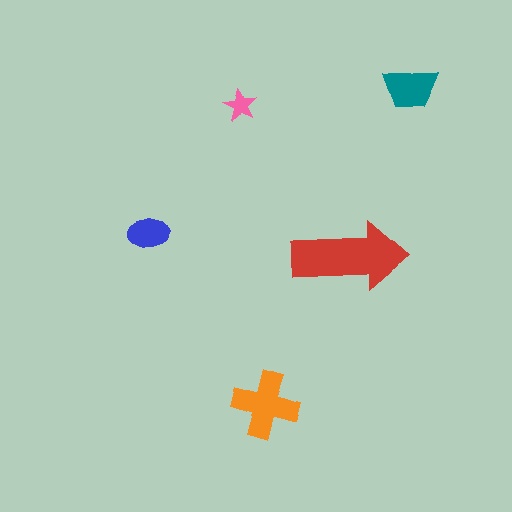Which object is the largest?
The red arrow.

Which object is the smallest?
The pink star.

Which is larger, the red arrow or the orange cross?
The red arrow.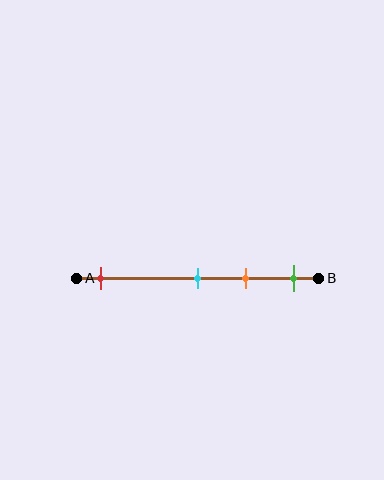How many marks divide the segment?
There are 4 marks dividing the segment.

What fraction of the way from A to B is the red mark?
The red mark is approximately 10% (0.1) of the way from A to B.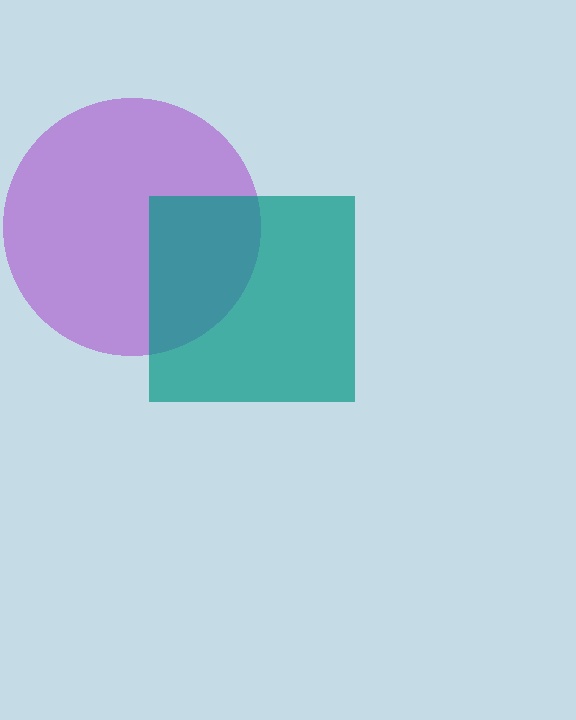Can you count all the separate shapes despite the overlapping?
Yes, there are 2 separate shapes.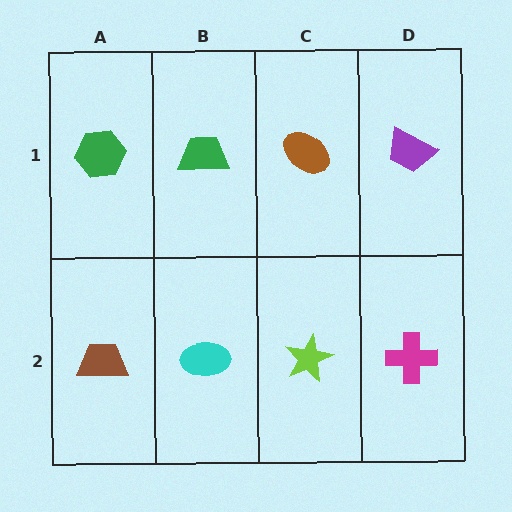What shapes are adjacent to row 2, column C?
A brown ellipse (row 1, column C), a cyan ellipse (row 2, column B), a magenta cross (row 2, column D).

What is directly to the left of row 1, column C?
A green trapezoid.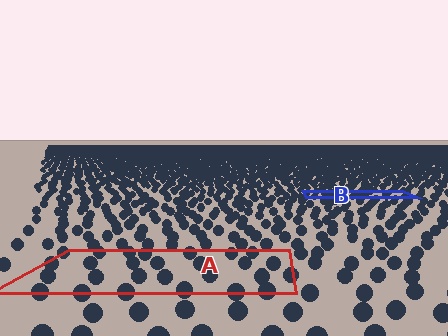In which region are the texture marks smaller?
The texture marks are smaller in region B, because it is farther away.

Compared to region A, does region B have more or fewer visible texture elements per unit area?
Region B has more texture elements per unit area — they are packed more densely because it is farther away.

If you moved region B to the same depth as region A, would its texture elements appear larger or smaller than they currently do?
They would appear larger. At a closer depth, the same texture elements are projected at a bigger on-screen size.